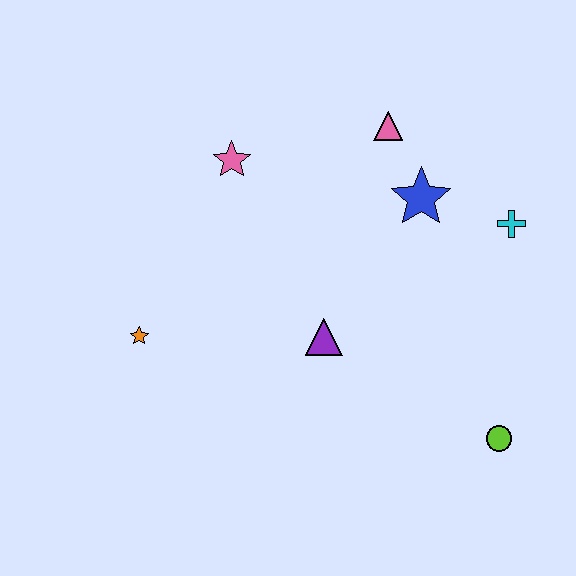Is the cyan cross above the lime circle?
Yes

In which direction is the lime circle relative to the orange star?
The lime circle is to the right of the orange star.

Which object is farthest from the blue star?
The orange star is farthest from the blue star.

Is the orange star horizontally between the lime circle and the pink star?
No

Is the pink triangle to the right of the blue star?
No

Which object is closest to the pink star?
The pink triangle is closest to the pink star.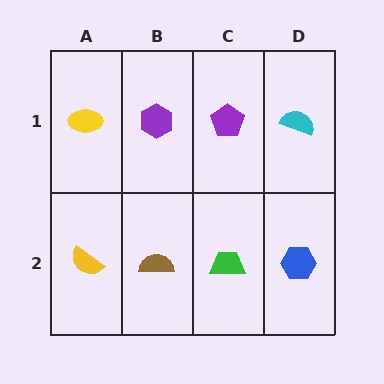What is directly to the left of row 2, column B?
A yellow semicircle.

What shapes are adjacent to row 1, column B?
A brown semicircle (row 2, column B), a yellow ellipse (row 1, column A), a purple pentagon (row 1, column C).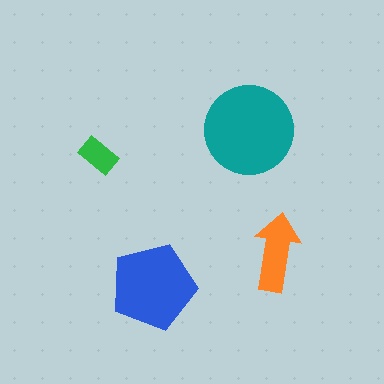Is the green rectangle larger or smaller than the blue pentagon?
Smaller.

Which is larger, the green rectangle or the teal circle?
The teal circle.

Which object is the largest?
The teal circle.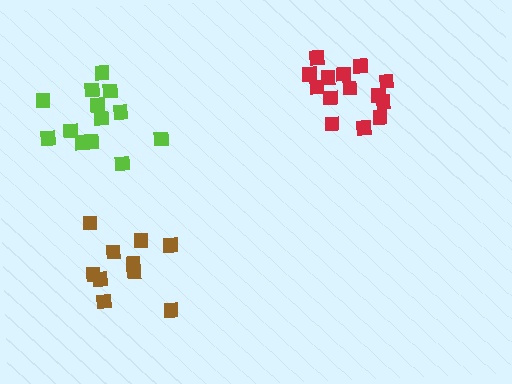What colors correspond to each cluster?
The clusters are colored: brown, red, lime.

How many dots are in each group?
Group 1: 10 dots, Group 2: 14 dots, Group 3: 13 dots (37 total).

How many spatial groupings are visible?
There are 3 spatial groupings.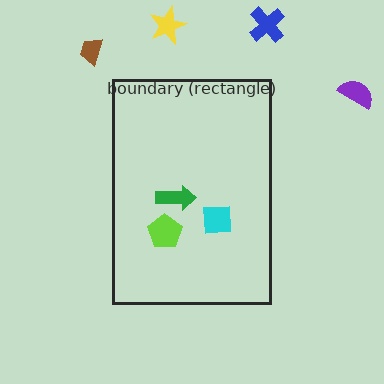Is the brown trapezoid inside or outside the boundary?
Outside.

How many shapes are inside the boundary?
3 inside, 4 outside.